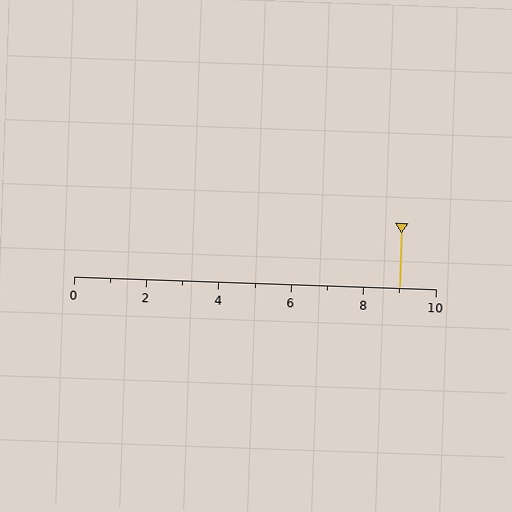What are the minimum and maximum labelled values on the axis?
The axis runs from 0 to 10.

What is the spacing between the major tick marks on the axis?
The major ticks are spaced 2 apart.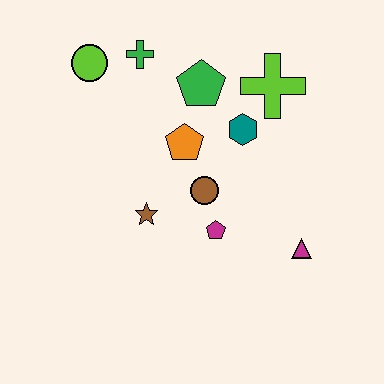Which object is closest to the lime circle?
The green cross is closest to the lime circle.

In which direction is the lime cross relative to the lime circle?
The lime cross is to the right of the lime circle.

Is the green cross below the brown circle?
No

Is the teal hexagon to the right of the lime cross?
No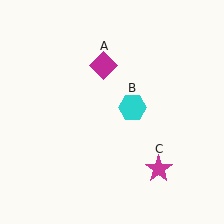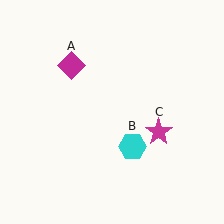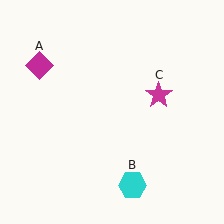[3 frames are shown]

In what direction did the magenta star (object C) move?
The magenta star (object C) moved up.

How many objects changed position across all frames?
3 objects changed position: magenta diamond (object A), cyan hexagon (object B), magenta star (object C).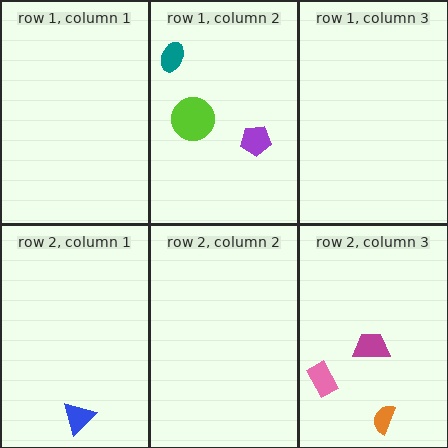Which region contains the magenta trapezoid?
The row 2, column 3 region.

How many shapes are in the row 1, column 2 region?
3.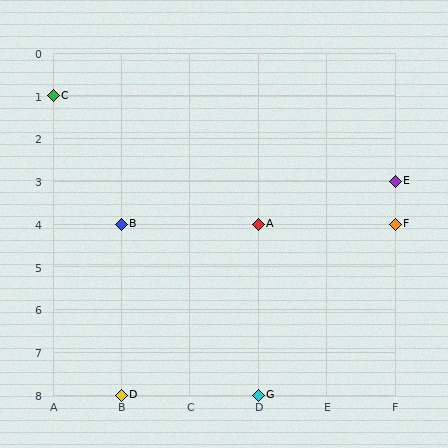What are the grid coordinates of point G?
Point G is at grid coordinates (D, 8).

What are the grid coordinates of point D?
Point D is at grid coordinates (B, 8).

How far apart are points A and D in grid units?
Points A and D are 2 columns and 4 rows apart (about 4.5 grid units diagonally).